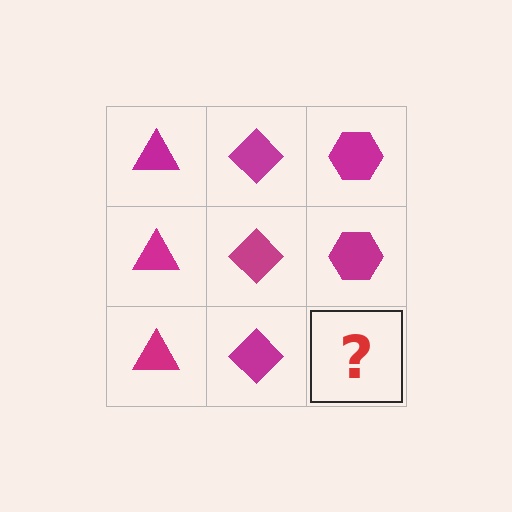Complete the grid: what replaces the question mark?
The question mark should be replaced with a magenta hexagon.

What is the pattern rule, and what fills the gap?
The rule is that each column has a consistent shape. The gap should be filled with a magenta hexagon.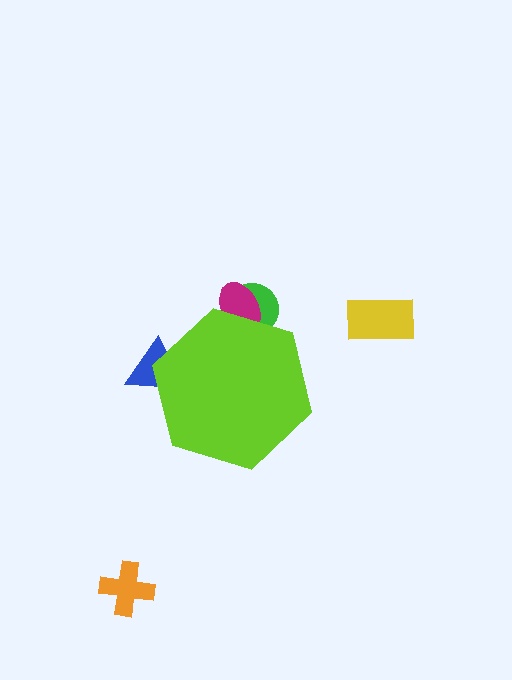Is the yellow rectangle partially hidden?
No, the yellow rectangle is fully visible.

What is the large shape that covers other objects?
A lime hexagon.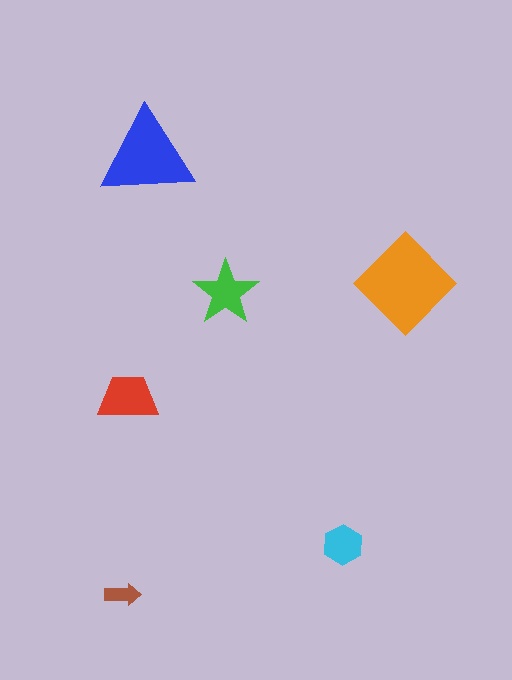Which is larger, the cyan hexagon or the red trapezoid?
The red trapezoid.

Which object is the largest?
The orange diamond.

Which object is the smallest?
The brown arrow.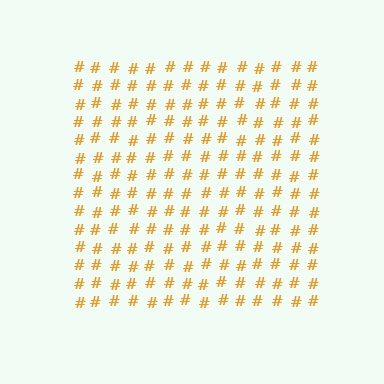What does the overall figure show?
The overall figure shows a square.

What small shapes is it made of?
It is made of small hash symbols.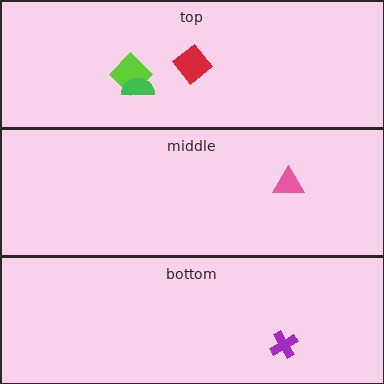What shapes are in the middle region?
The pink triangle.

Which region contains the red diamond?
The top region.